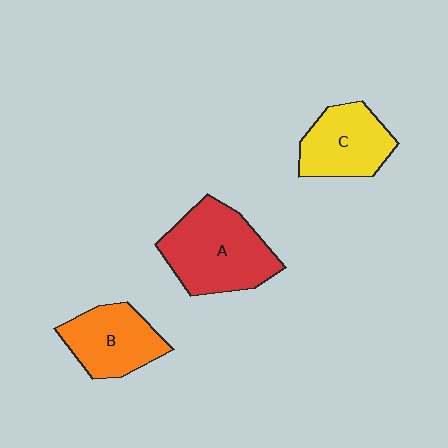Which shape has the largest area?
Shape A (red).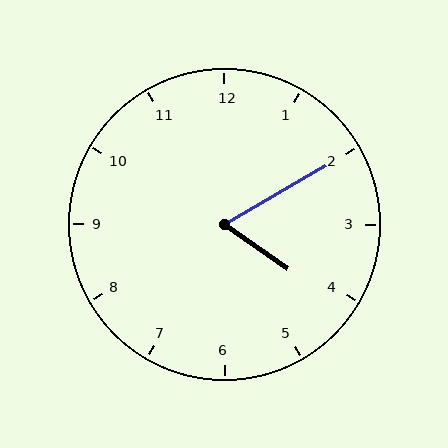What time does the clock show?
4:10.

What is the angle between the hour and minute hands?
Approximately 65 degrees.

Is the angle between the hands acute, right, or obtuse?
It is acute.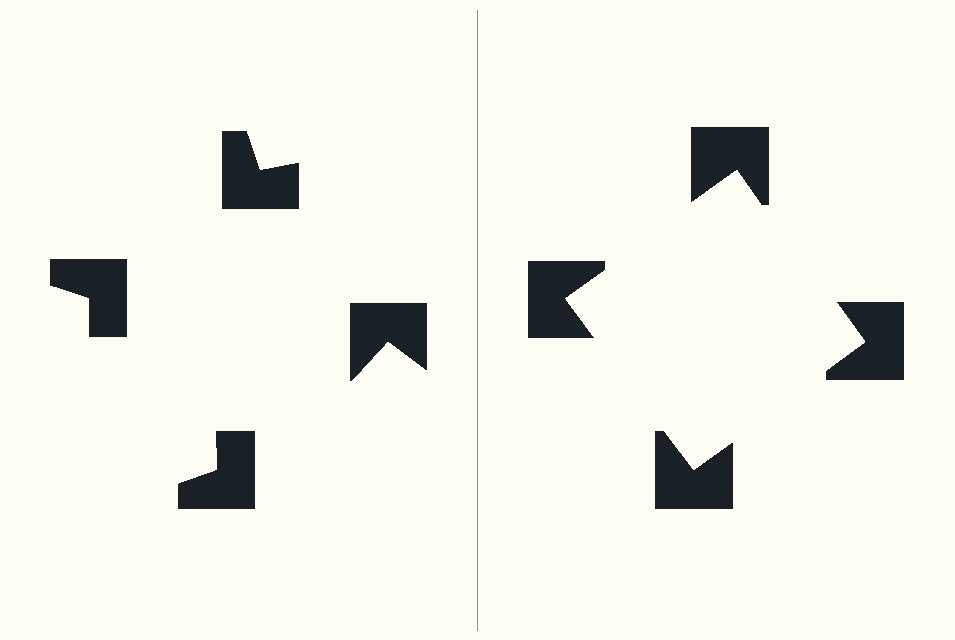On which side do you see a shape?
An illusory square appears on the right side. On the left side the wedge cuts are rotated, so no coherent shape forms.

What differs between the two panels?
The notched squares are positioned identically on both sides; only the wedge orientations differ. On the right they align to a square; on the left they are misaligned.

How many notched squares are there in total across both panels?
8 — 4 on each side.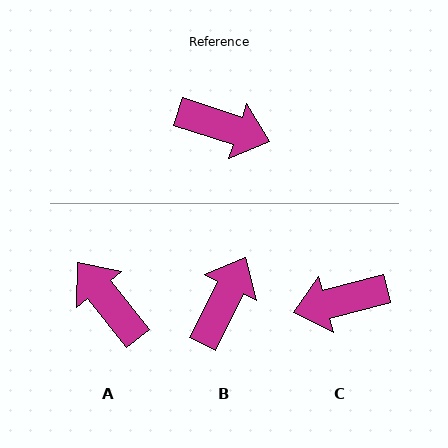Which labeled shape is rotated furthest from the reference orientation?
C, about 148 degrees away.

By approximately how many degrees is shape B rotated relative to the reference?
Approximately 82 degrees counter-clockwise.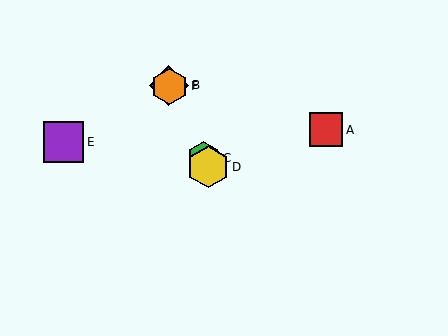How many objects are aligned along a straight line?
4 objects (B, C, D, F) are aligned along a straight line.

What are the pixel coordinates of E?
Object E is at (63, 142).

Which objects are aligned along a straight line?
Objects B, C, D, F are aligned along a straight line.